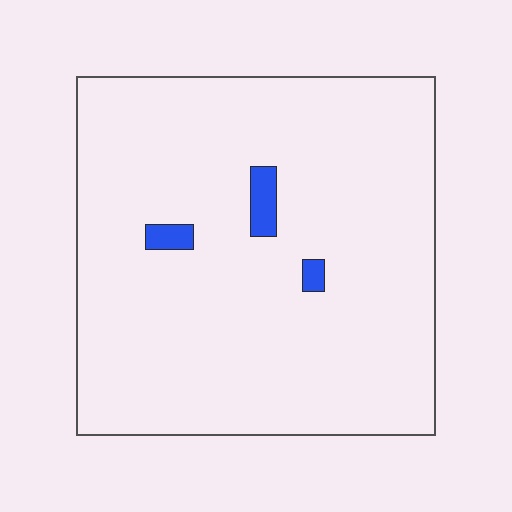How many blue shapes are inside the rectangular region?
3.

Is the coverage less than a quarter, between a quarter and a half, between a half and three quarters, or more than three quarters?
Less than a quarter.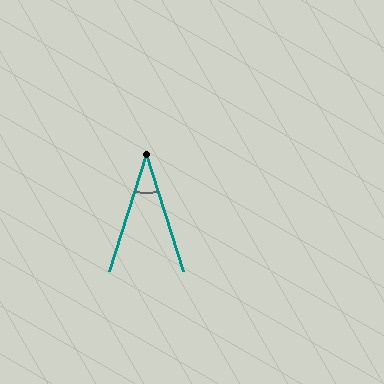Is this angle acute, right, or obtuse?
It is acute.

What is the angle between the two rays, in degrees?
Approximately 35 degrees.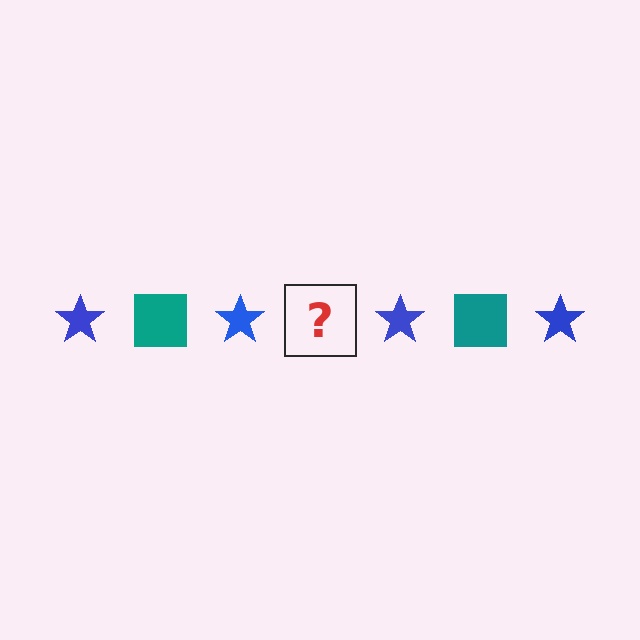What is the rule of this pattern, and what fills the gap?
The rule is that the pattern alternates between blue star and teal square. The gap should be filled with a teal square.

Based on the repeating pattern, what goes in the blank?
The blank should be a teal square.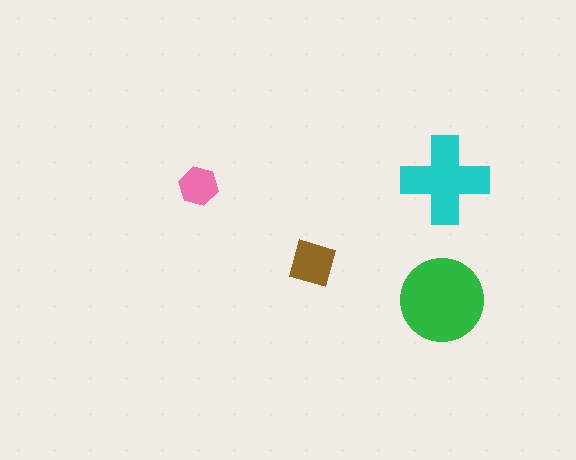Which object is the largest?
The green circle.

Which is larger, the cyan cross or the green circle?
The green circle.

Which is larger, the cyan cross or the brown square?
The cyan cross.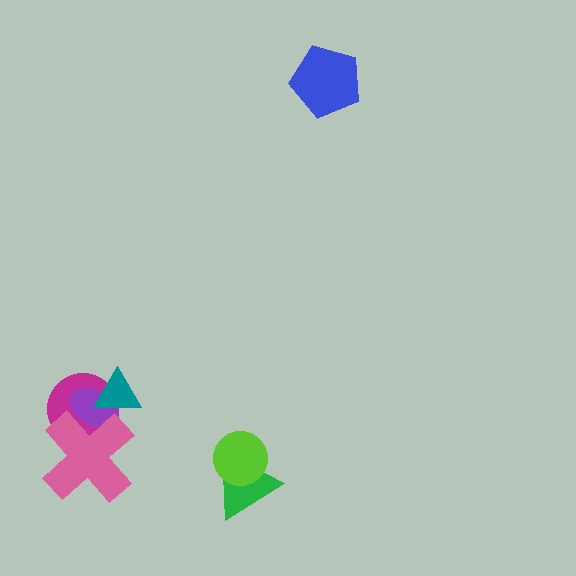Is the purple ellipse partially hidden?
Yes, it is partially covered by another shape.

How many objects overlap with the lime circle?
1 object overlaps with the lime circle.